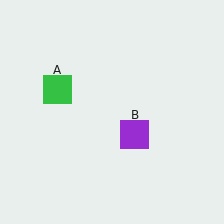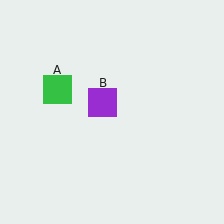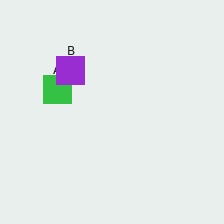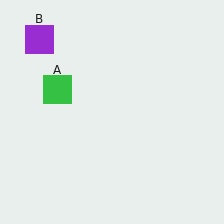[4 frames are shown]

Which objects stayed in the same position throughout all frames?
Green square (object A) remained stationary.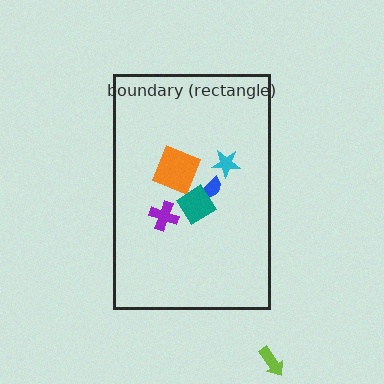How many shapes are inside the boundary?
5 inside, 1 outside.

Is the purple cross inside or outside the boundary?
Inside.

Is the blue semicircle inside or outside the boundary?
Inside.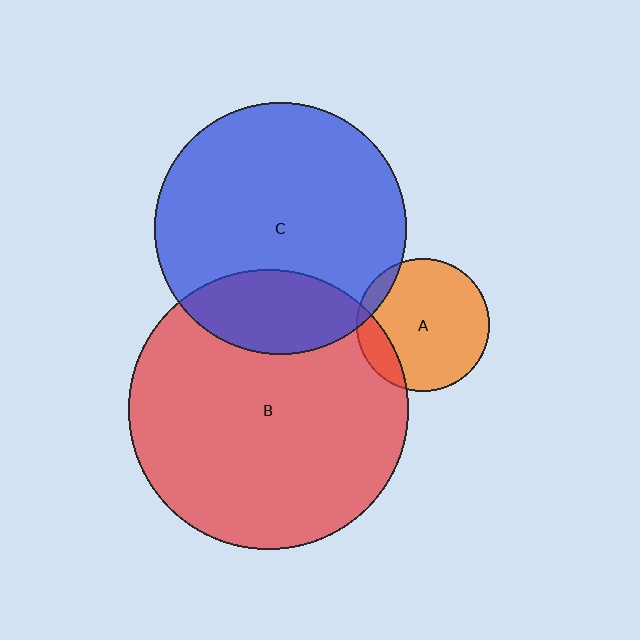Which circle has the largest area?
Circle B (red).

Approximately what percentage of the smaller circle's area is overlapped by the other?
Approximately 15%.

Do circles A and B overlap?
Yes.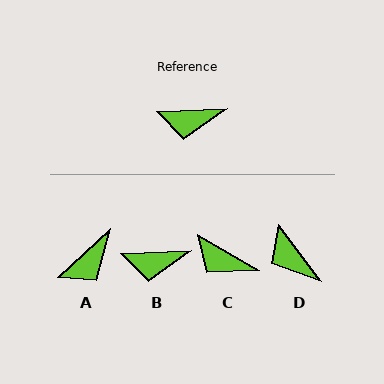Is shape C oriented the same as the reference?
No, it is off by about 33 degrees.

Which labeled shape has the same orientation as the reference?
B.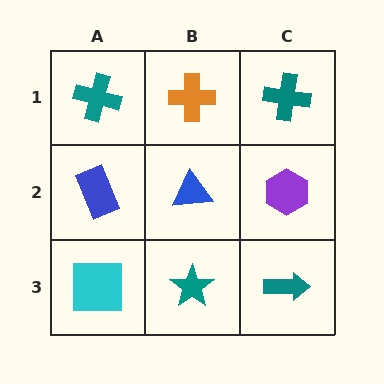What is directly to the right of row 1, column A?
An orange cross.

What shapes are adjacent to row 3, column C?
A purple hexagon (row 2, column C), a teal star (row 3, column B).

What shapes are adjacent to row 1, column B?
A blue triangle (row 2, column B), a teal cross (row 1, column A), a teal cross (row 1, column C).